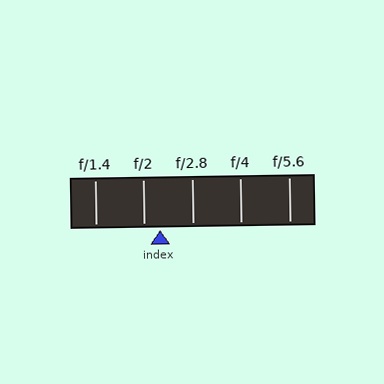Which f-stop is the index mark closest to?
The index mark is closest to f/2.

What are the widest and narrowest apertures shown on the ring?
The widest aperture shown is f/1.4 and the narrowest is f/5.6.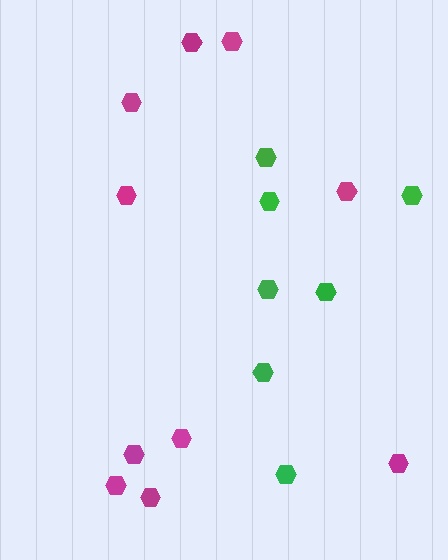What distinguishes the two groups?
There are 2 groups: one group of magenta hexagons (10) and one group of green hexagons (7).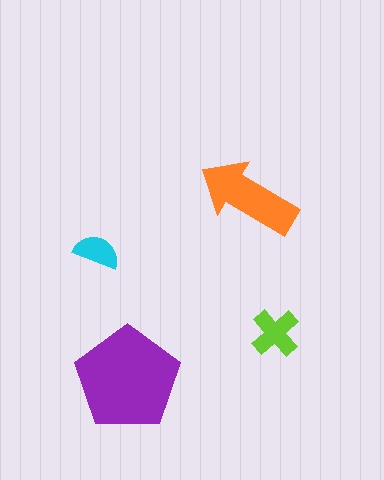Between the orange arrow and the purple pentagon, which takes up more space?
The purple pentagon.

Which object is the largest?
The purple pentagon.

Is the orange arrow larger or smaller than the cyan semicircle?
Larger.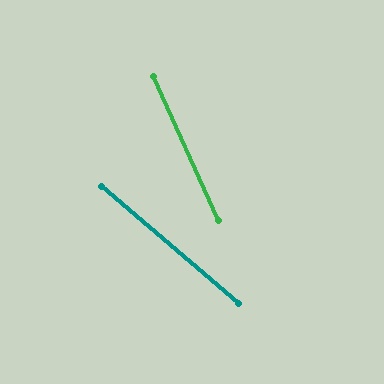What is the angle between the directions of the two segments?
Approximately 25 degrees.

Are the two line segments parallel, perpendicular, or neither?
Neither parallel nor perpendicular — they differ by about 25°.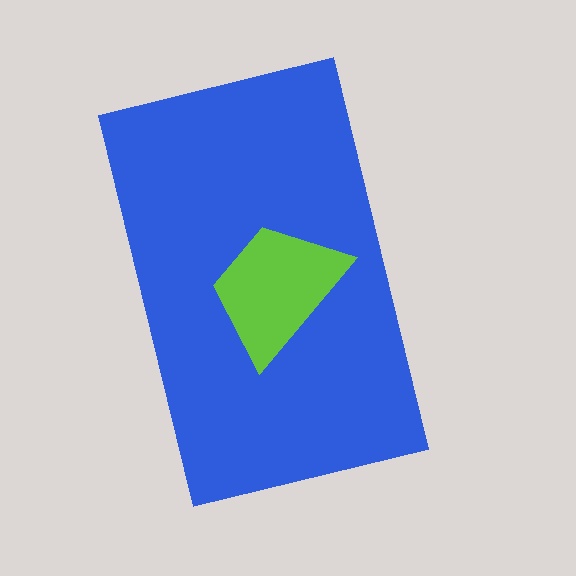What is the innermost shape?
The lime trapezoid.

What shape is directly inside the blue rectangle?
The lime trapezoid.